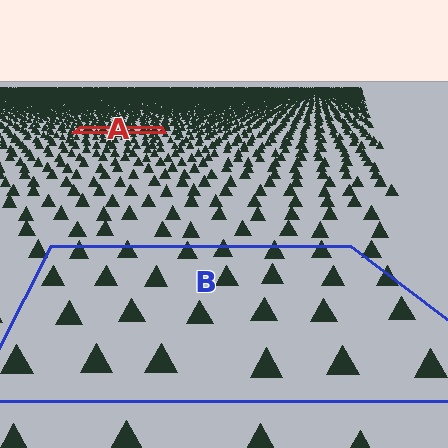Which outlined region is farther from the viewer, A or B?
Region A is farther from the viewer — the texture elements inside it appear smaller and more densely packed.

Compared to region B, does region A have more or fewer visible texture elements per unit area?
Region A has more texture elements per unit area — they are packed more densely because it is farther away.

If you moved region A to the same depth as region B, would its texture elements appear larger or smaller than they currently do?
They would appear larger. At a closer depth, the same texture elements are projected at a bigger on-screen size.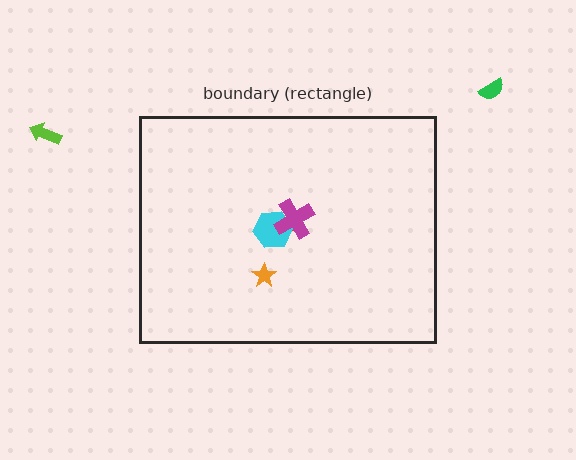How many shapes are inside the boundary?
4 inside, 2 outside.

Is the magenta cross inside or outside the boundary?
Inside.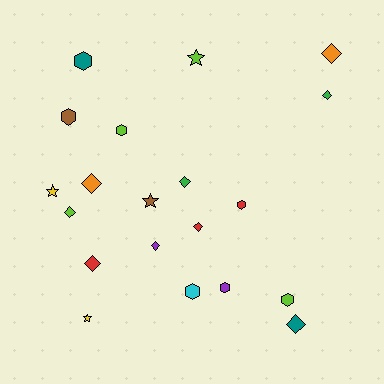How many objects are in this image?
There are 20 objects.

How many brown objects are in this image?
There are 2 brown objects.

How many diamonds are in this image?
There are 9 diamonds.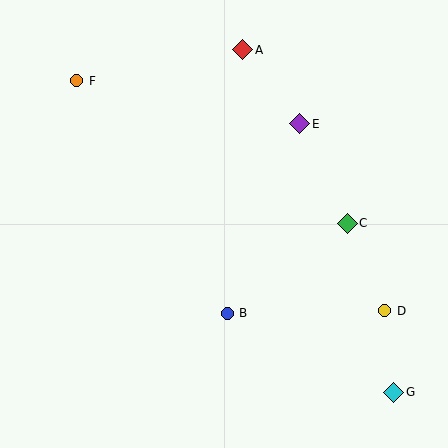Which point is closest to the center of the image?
Point B at (227, 313) is closest to the center.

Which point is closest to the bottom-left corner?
Point B is closest to the bottom-left corner.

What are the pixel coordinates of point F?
Point F is at (77, 81).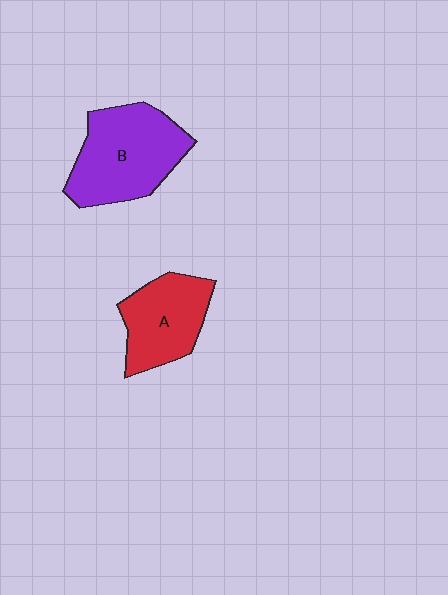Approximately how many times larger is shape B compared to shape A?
Approximately 1.4 times.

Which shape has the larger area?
Shape B (purple).